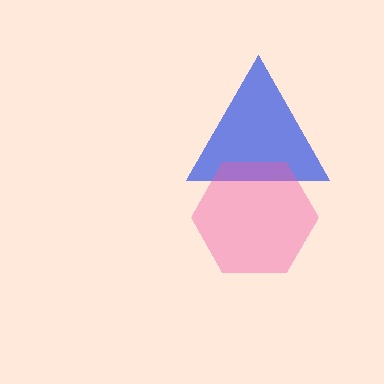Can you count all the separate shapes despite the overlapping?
Yes, there are 2 separate shapes.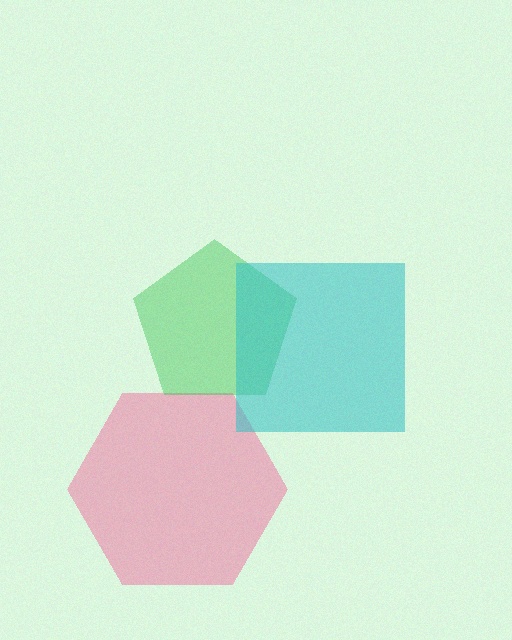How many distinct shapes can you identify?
There are 3 distinct shapes: a pink hexagon, a green pentagon, a cyan square.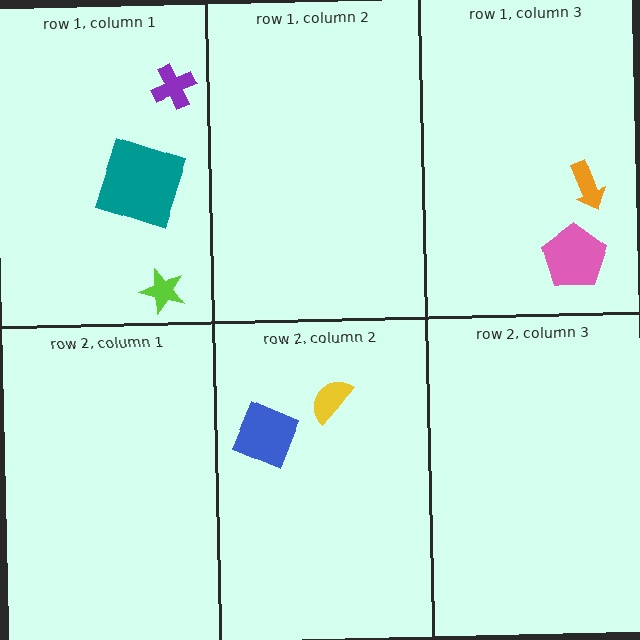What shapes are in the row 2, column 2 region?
The yellow semicircle, the blue diamond.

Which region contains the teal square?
The row 1, column 1 region.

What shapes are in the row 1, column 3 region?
The orange arrow, the pink pentagon.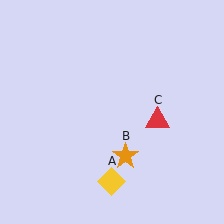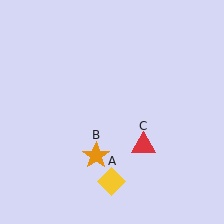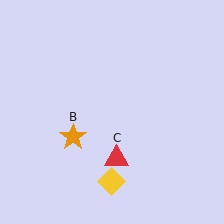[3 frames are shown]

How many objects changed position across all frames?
2 objects changed position: orange star (object B), red triangle (object C).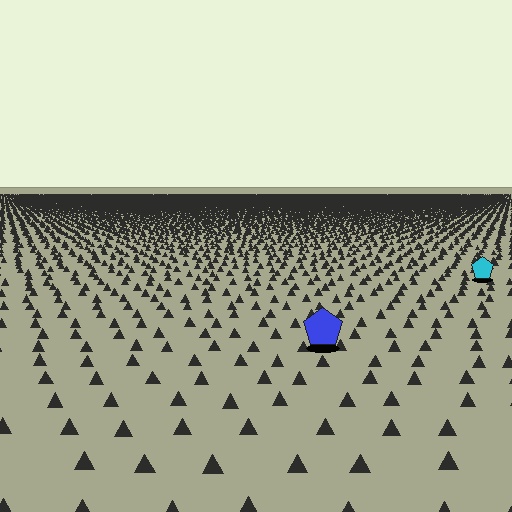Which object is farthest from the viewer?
The cyan pentagon is farthest from the viewer. It appears smaller and the ground texture around it is denser.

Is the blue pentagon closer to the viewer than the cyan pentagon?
Yes. The blue pentagon is closer — you can tell from the texture gradient: the ground texture is coarser near it.